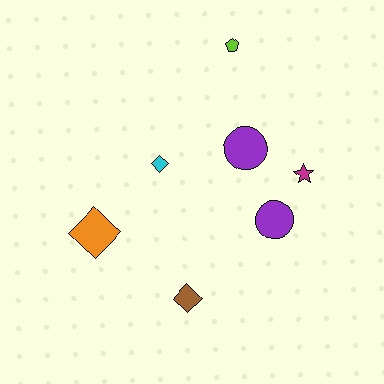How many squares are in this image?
There are no squares.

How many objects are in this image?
There are 7 objects.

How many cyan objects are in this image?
There is 1 cyan object.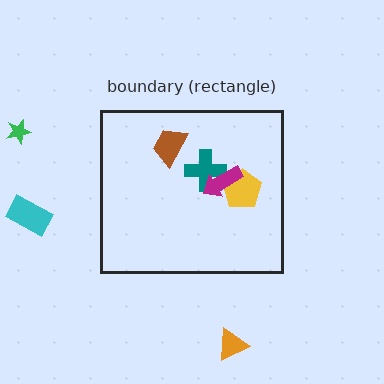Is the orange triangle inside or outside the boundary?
Outside.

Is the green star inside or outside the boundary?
Outside.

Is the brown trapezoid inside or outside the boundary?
Inside.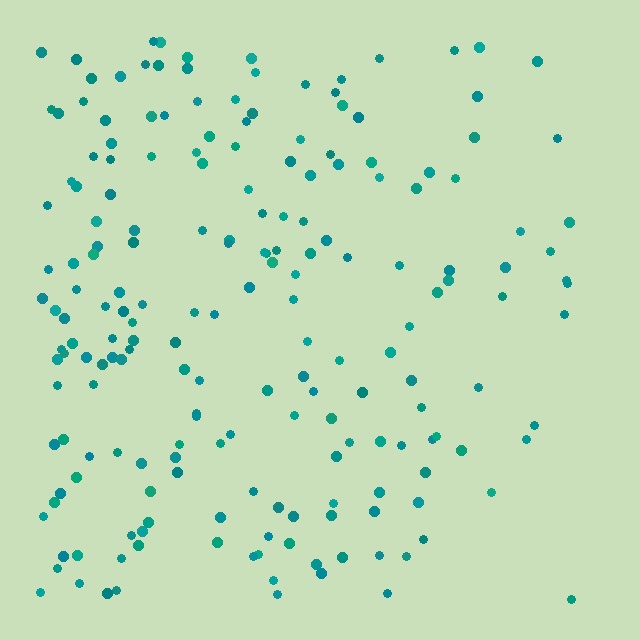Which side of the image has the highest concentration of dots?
The left.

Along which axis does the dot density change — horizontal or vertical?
Horizontal.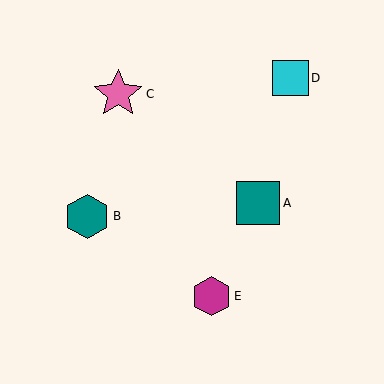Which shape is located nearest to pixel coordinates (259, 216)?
The teal square (labeled A) at (258, 203) is nearest to that location.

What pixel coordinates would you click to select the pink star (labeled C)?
Click at (118, 94) to select the pink star C.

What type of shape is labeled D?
Shape D is a cyan square.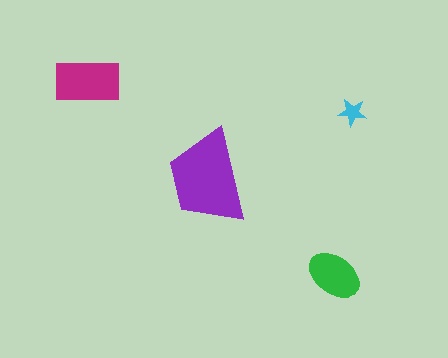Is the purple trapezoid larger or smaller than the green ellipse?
Larger.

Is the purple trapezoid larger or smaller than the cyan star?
Larger.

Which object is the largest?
The purple trapezoid.